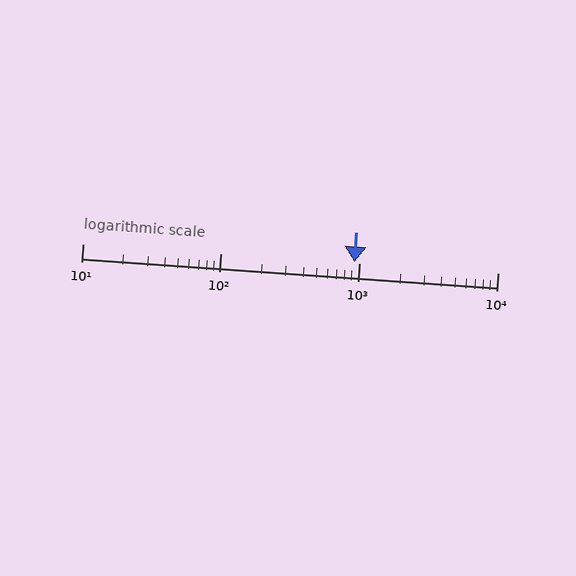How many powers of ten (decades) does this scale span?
The scale spans 3 decades, from 10 to 10000.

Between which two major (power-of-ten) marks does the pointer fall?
The pointer is between 100 and 1000.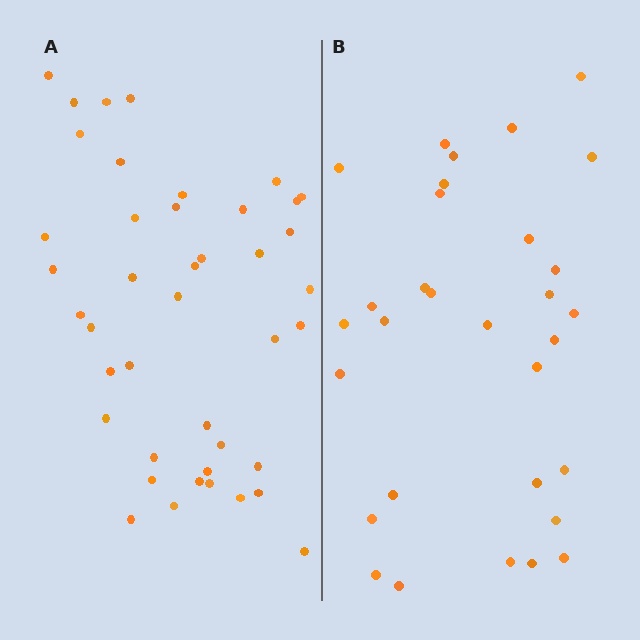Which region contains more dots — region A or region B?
Region A (the left region) has more dots.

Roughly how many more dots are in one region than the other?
Region A has roughly 12 or so more dots than region B.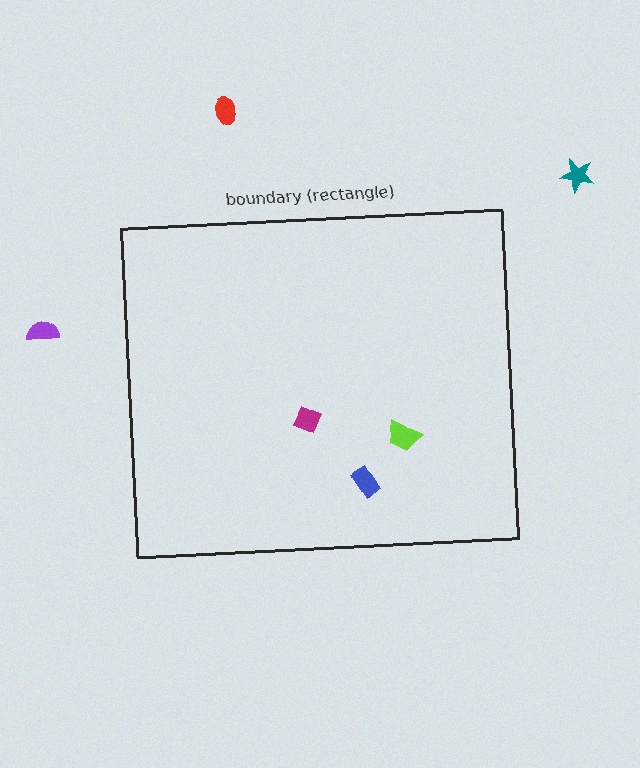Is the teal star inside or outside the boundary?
Outside.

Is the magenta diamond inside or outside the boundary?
Inside.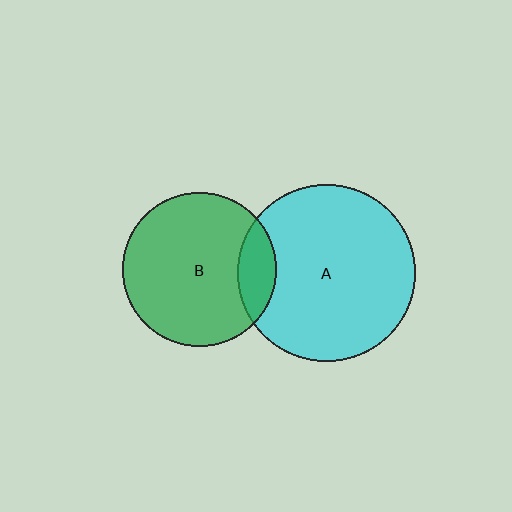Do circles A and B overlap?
Yes.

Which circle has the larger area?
Circle A (cyan).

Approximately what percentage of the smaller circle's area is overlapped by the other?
Approximately 15%.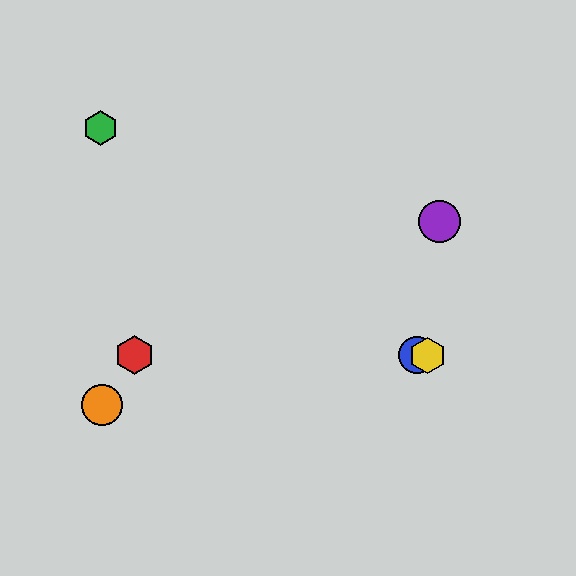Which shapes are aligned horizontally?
The red hexagon, the blue circle, the yellow hexagon are aligned horizontally.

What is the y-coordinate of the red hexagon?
The red hexagon is at y≈355.